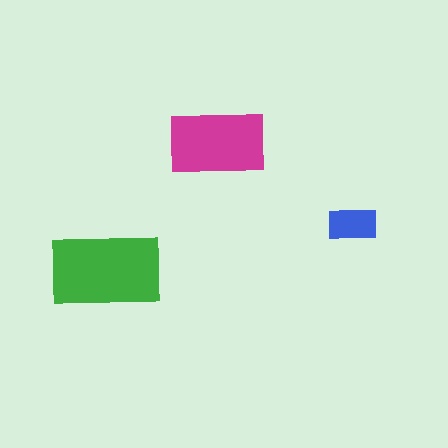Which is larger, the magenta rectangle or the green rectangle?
The green one.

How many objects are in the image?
There are 3 objects in the image.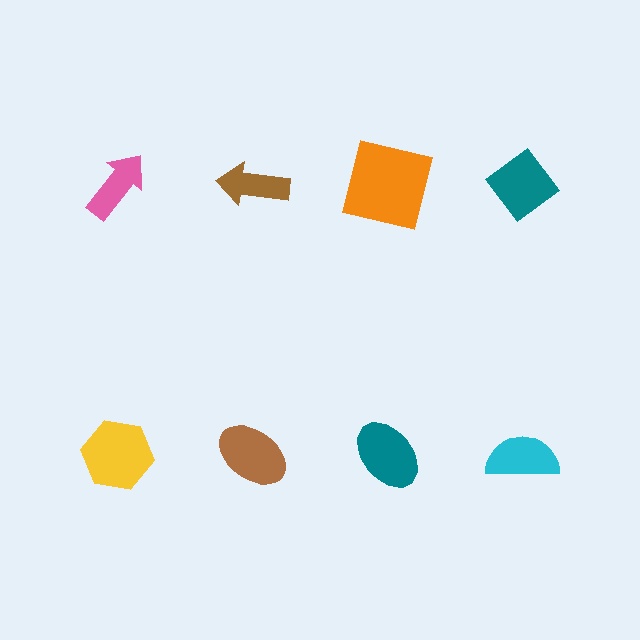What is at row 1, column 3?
An orange square.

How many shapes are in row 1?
4 shapes.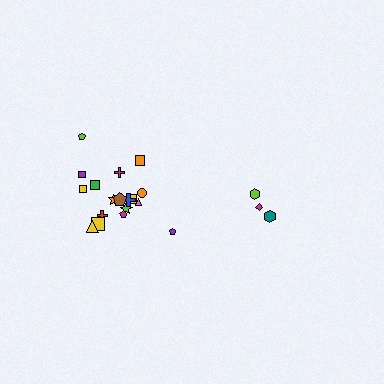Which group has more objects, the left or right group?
The left group.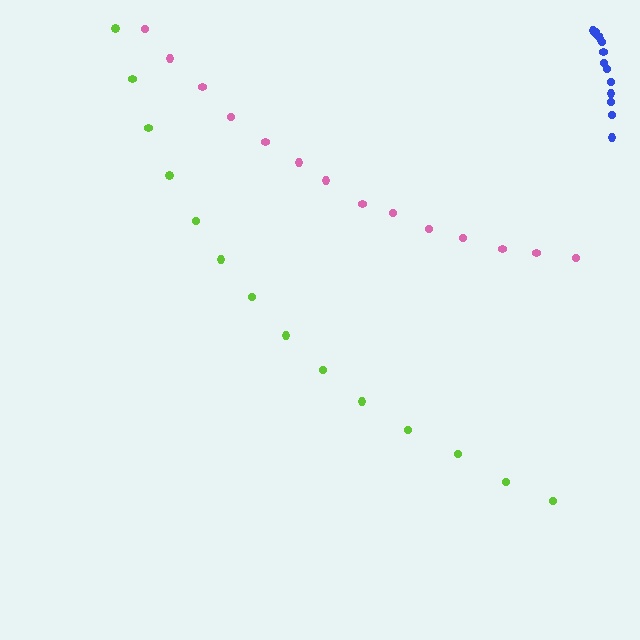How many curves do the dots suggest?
There are 3 distinct paths.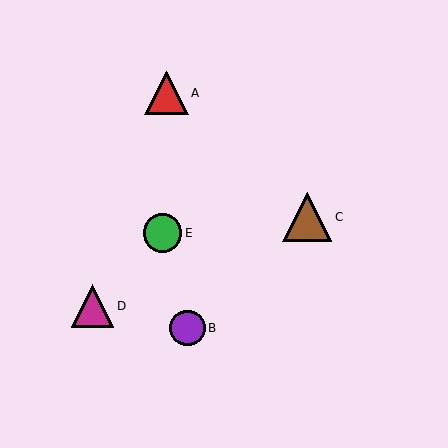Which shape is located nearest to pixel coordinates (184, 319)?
The purple circle (labeled B) at (188, 328) is nearest to that location.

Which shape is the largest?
The brown triangle (labeled C) is the largest.